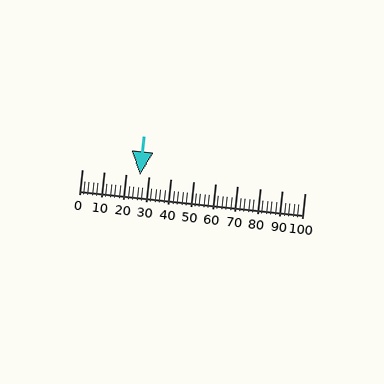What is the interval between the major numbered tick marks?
The major tick marks are spaced 10 units apart.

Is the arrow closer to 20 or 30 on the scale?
The arrow is closer to 30.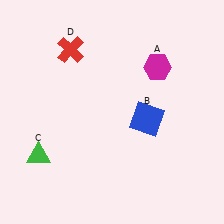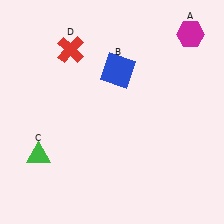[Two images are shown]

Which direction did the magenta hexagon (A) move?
The magenta hexagon (A) moved up.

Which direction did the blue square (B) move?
The blue square (B) moved up.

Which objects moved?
The objects that moved are: the magenta hexagon (A), the blue square (B).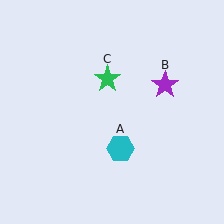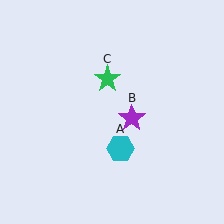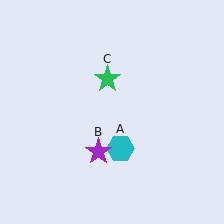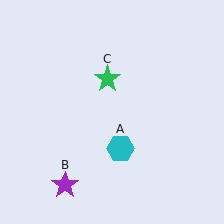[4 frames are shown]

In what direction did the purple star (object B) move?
The purple star (object B) moved down and to the left.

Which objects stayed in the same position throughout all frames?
Cyan hexagon (object A) and green star (object C) remained stationary.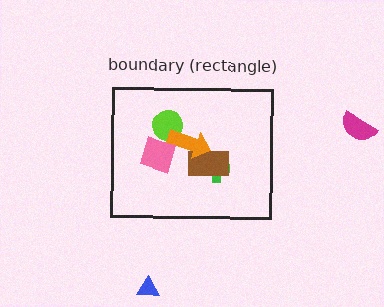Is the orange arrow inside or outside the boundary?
Inside.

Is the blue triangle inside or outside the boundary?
Outside.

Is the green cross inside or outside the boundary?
Inside.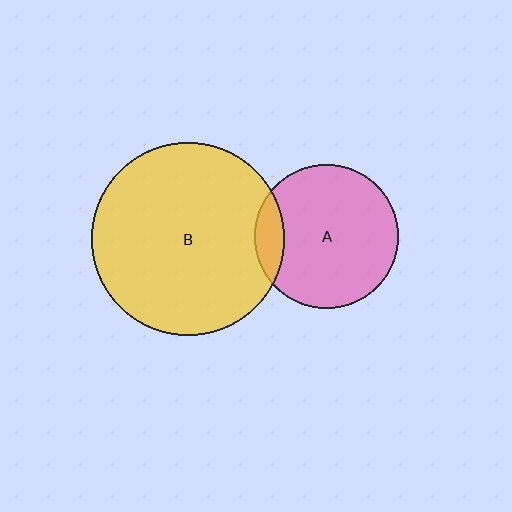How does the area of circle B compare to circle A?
Approximately 1.8 times.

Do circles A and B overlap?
Yes.